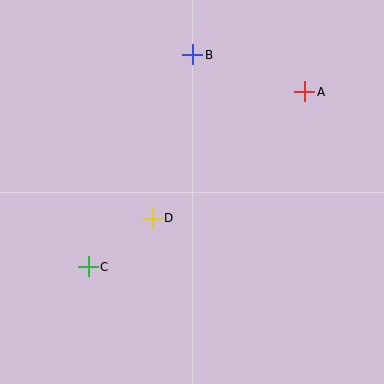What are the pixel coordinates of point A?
Point A is at (305, 92).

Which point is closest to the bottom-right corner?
Point D is closest to the bottom-right corner.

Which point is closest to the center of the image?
Point D at (152, 218) is closest to the center.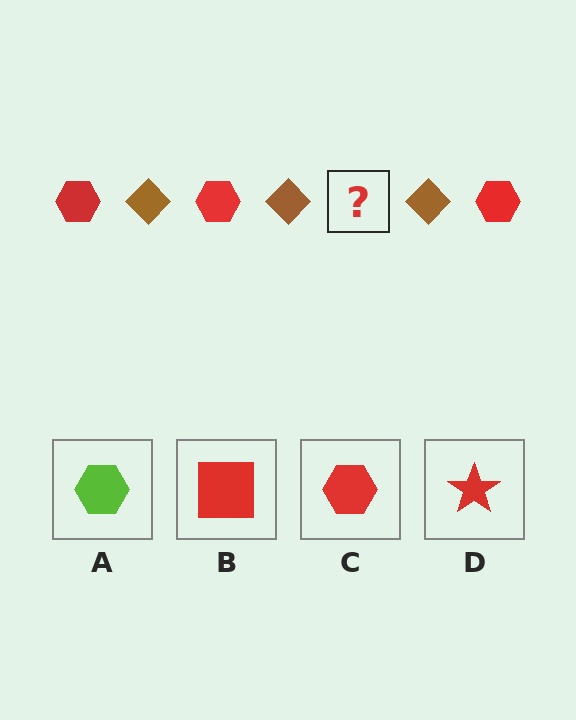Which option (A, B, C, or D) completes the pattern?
C.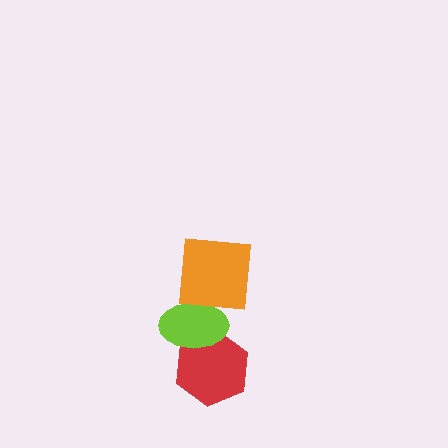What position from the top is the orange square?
The orange square is 1st from the top.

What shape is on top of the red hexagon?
The lime ellipse is on top of the red hexagon.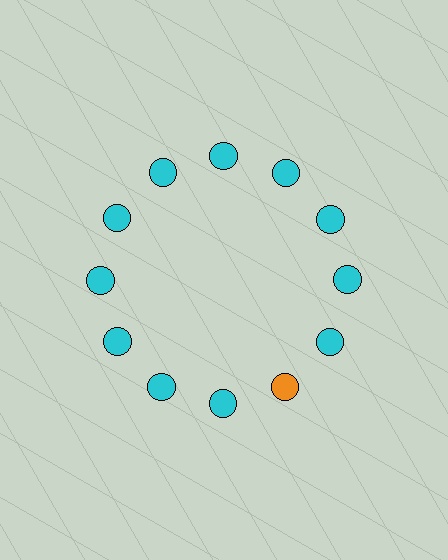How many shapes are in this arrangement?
There are 12 shapes arranged in a ring pattern.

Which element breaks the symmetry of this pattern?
The orange circle at roughly the 5 o'clock position breaks the symmetry. All other shapes are cyan circles.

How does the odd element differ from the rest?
It has a different color: orange instead of cyan.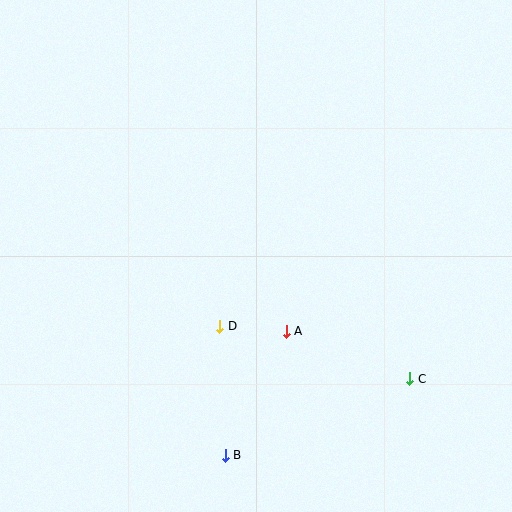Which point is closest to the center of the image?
Point D at (220, 326) is closest to the center.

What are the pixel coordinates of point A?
Point A is at (286, 331).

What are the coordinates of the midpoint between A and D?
The midpoint between A and D is at (253, 329).